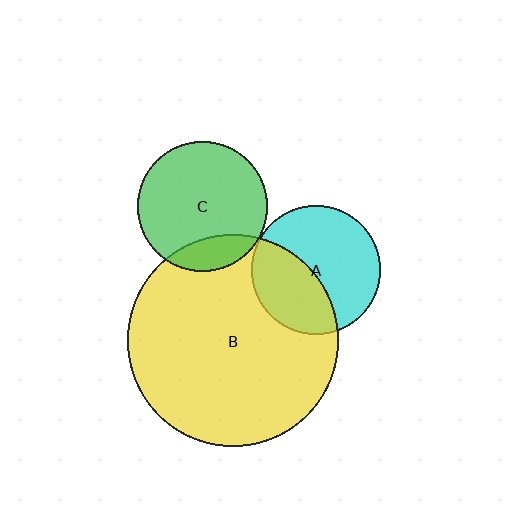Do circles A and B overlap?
Yes.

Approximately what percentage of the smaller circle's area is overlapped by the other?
Approximately 40%.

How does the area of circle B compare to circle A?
Approximately 2.7 times.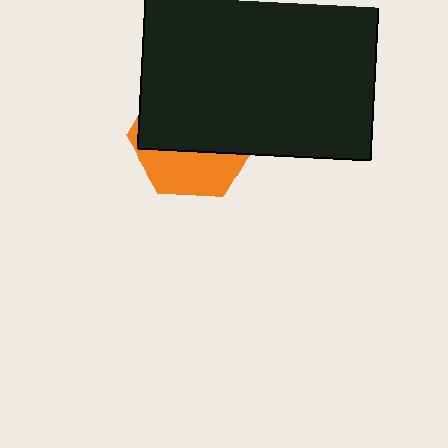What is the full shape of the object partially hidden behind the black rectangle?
The partially hidden object is an orange hexagon.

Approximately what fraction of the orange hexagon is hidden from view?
Roughly 63% of the orange hexagon is hidden behind the black rectangle.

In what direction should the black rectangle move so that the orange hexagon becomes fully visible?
The black rectangle should move up. That is the shortest direction to clear the overlap and leave the orange hexagon fully visible.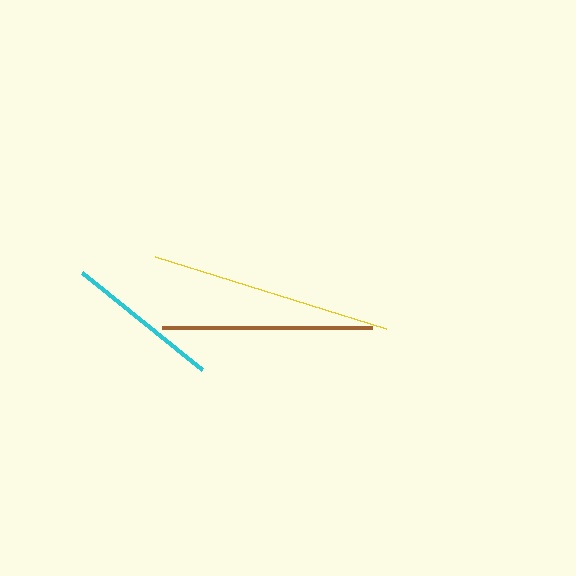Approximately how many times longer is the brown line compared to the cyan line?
The brown line is approximately 1.4 times the length of the cyan line.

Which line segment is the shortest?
The cyan line is the shortest at approximately 155 pixels.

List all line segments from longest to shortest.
From longest to shortest: yellow, brown, cyan.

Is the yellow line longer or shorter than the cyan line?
The yellow line is longer than the cyan line.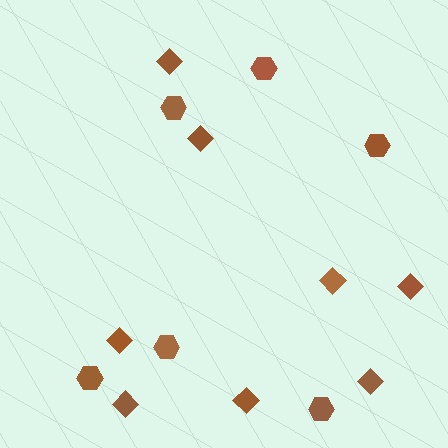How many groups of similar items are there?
There are 2 groups: one group of diamonds (8) and one group of hexagons (6).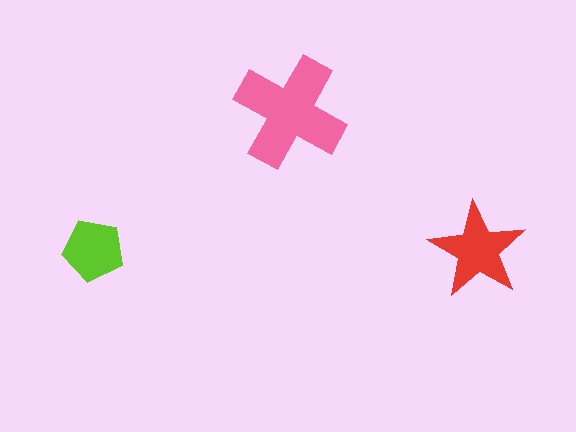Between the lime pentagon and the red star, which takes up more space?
The red star.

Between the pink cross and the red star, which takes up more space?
The pink cross.